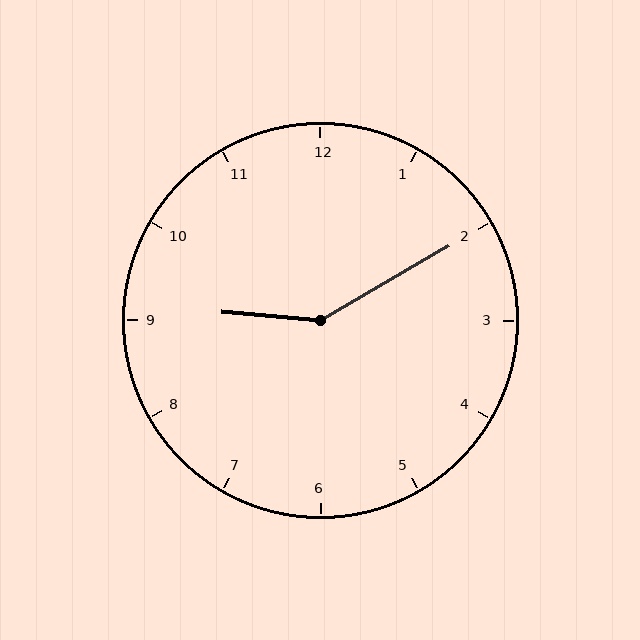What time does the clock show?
9:10.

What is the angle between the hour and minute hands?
Approximately 145 degrees.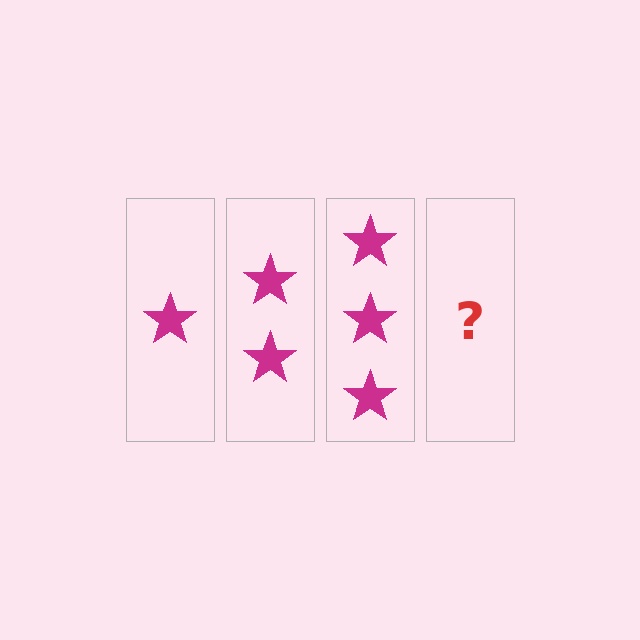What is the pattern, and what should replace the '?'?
The pattern is that each step adds one more star. The '?' should be 4 stars.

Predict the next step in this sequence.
The next step is 4 stars.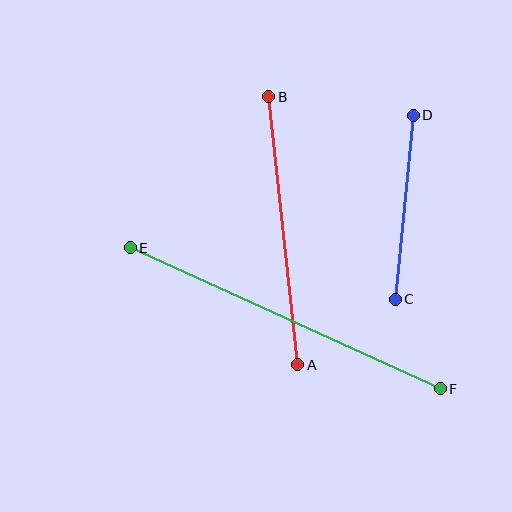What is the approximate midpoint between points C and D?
The midpoint is at approximately (404, 207) pixels.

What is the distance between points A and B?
The distance is approximately 270 pixels.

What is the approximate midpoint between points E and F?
The midpoint is at approximately (285, 318) pixels.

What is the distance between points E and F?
The distance is approximately 340 pixels.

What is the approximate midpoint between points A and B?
The midpoint is at approximately (283, 231) pixels.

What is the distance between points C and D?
The distance is approximately 185 pixels.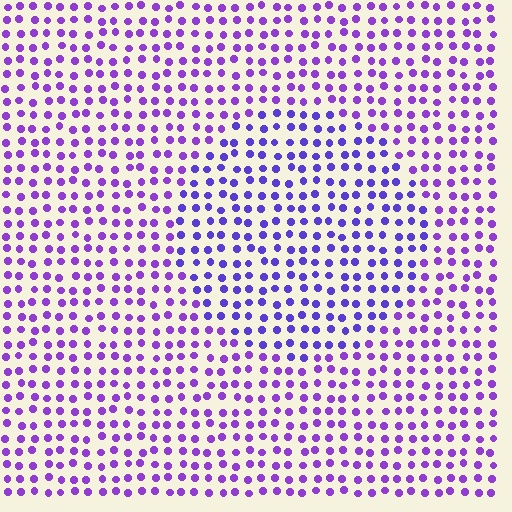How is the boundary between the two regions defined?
The boundary is defined purely by a slight shift in hue (about 22 degrees). Spacing, size, and orientation are identical on both sides.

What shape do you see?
I see a circle.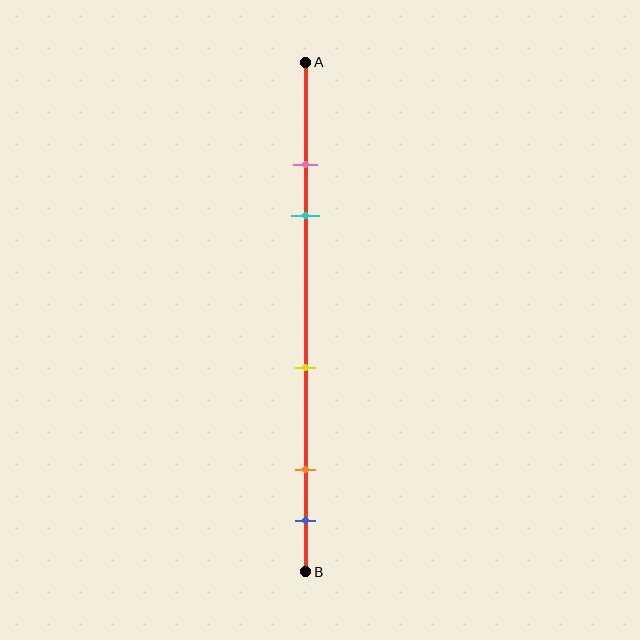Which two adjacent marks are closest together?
The pink and cyan marks are the closest adjacent pair.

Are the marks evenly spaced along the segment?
No, the marks are not evenly spaced.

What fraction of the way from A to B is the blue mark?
The blue mark is approximately 90% (0.9) of the way from A to B.